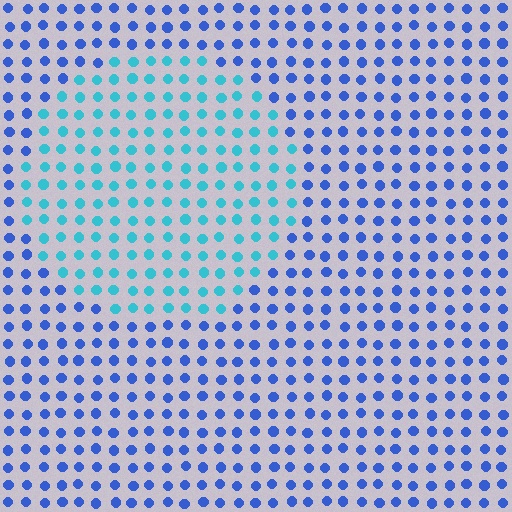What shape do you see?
I see a circle.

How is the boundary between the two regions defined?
The boundary is defined purely by a slight shift in hue (about 40 degrees). Spacing, size, and orientation are identical on both sides.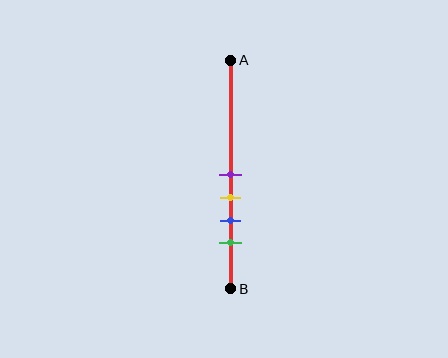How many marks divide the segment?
There are 4 marks dividing the segment.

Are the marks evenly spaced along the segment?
Yes, the marks are approximately evenly spaced.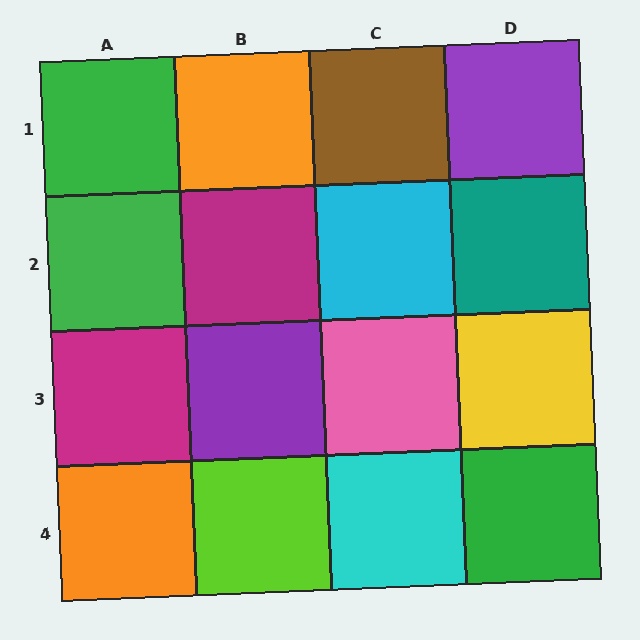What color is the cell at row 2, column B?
Magenta.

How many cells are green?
3 cells are green.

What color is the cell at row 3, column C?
Pink.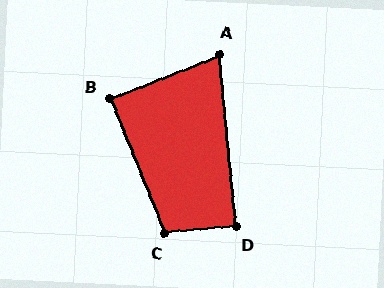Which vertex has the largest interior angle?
C, at approximately 106 degrees.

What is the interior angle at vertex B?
Approximately 90 degrees (approximately right).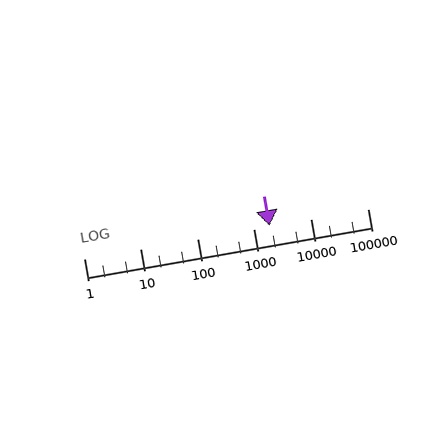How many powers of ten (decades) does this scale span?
The scale spans 5 decades, from 1 to 100000.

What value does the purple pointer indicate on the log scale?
The pointer indicates approximately 1900.